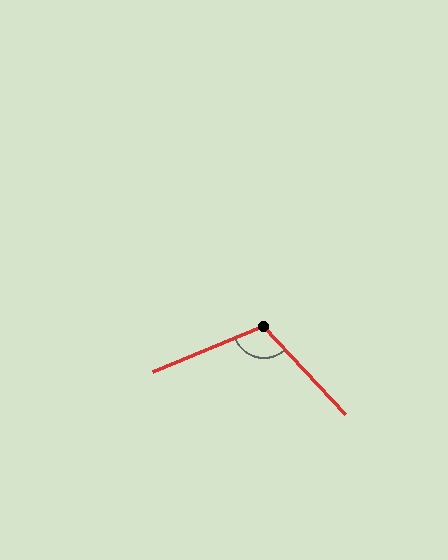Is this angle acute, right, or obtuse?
It is obtuse.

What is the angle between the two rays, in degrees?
Approximately 110 degrees.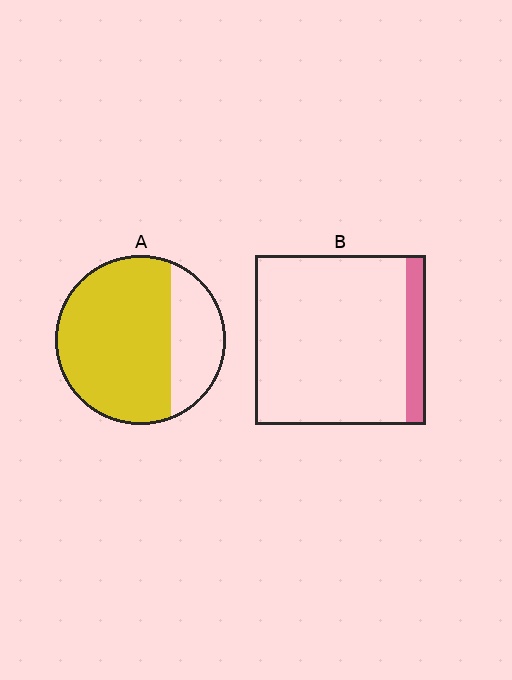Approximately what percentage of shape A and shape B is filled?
A is approximately 70% and B is approximately 10%.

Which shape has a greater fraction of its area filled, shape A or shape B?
Shape A.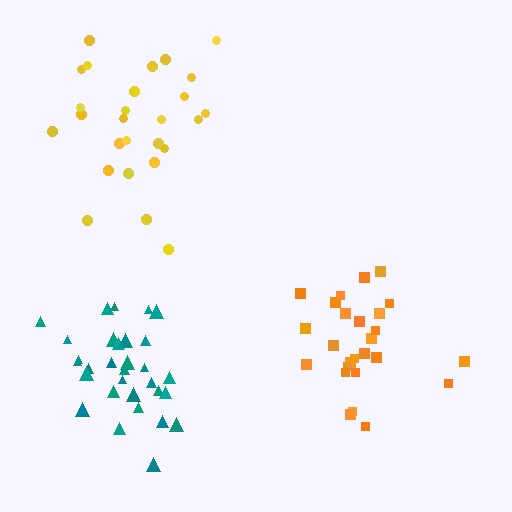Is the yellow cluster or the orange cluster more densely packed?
Orange.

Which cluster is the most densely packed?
Teal.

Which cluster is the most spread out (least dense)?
Yellow.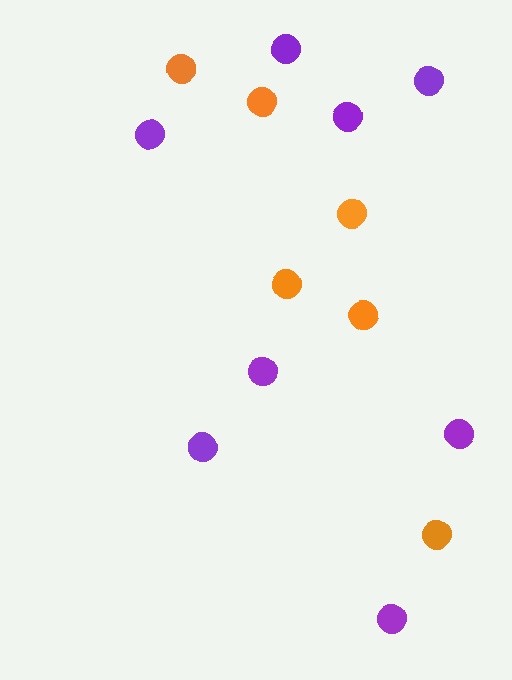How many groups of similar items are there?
There are 2 groups: one group of purple circles (8) and one group of orange circles (6).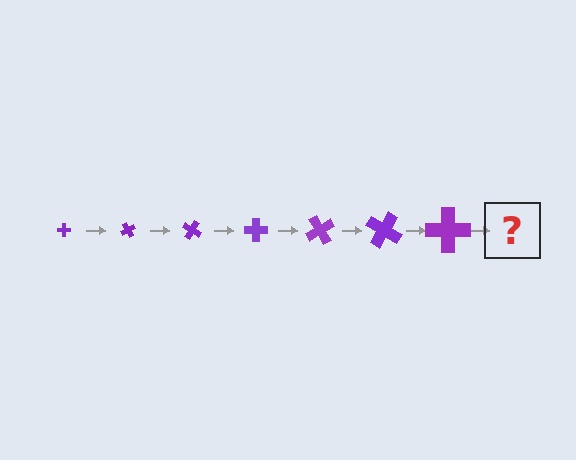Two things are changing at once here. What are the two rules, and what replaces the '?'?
The two rules are that the cross grows larger each step and it rotates 60 degrees each step. The '?' should be a cross, larger than the previous one and rotated 420 degrees from the start.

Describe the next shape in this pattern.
It should be a cross, larger than the previous one and rotated 420 degrees from the start.